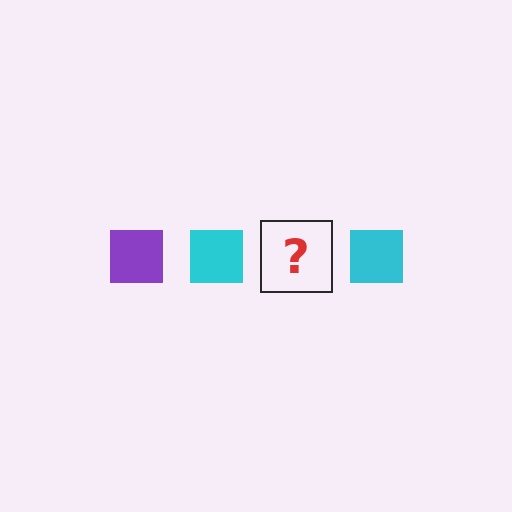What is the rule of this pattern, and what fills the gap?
The rule is that the pattern cycles through purple, cyan squares. The gap should be filled with a purple square.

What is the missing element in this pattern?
The missing element is a purple square.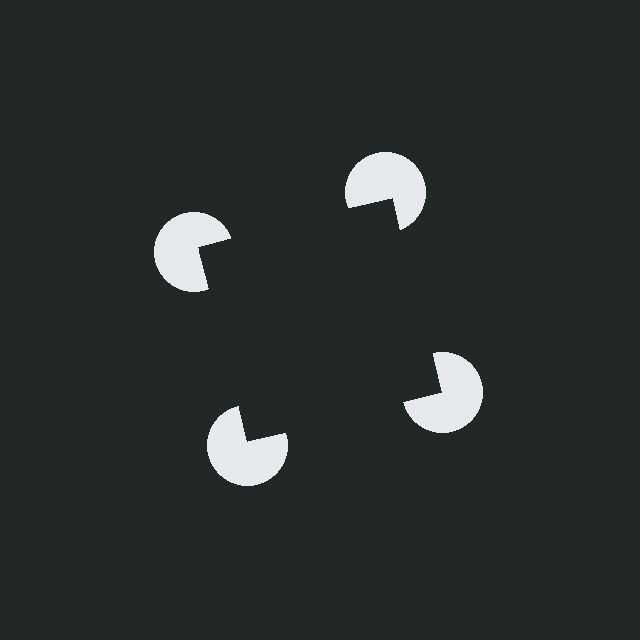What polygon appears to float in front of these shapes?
An illusory square — its edges are inferred from the aligned wedge cuts in the pac-man discs, not physically drawn.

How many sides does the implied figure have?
4 sides.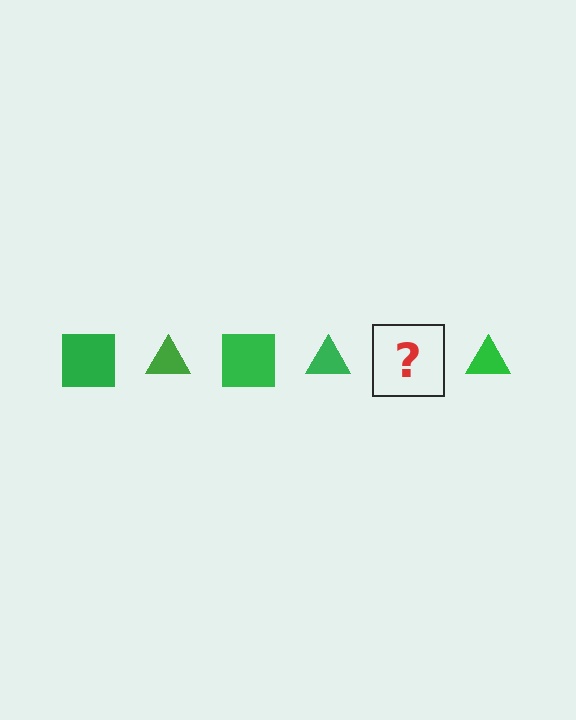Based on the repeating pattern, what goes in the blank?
The blank should be a green square.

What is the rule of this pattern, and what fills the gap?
The rule is that the pattern cycles through square, triangle shapes in green. The gap should be filled with a green square.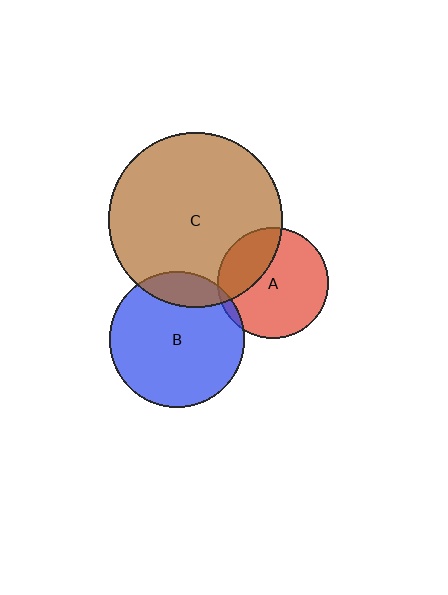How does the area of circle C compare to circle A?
Approximately 2.5 times.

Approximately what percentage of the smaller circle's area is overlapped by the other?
Approximately 15%.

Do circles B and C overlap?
Yes.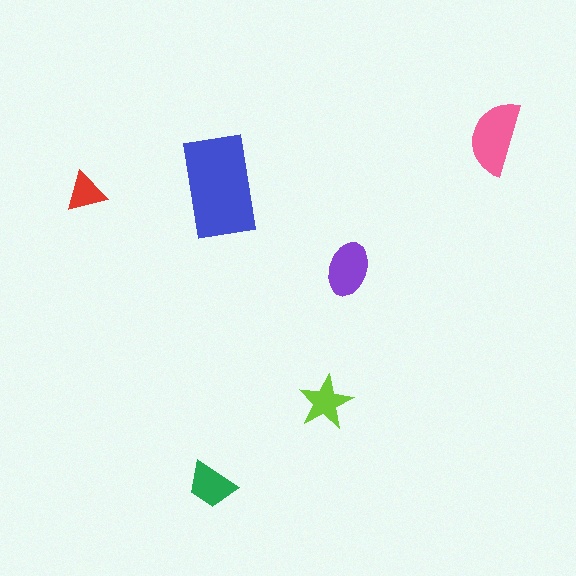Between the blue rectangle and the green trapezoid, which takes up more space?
The blue rectangle.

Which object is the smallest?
The red triangle.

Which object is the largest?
The blue rectangle.